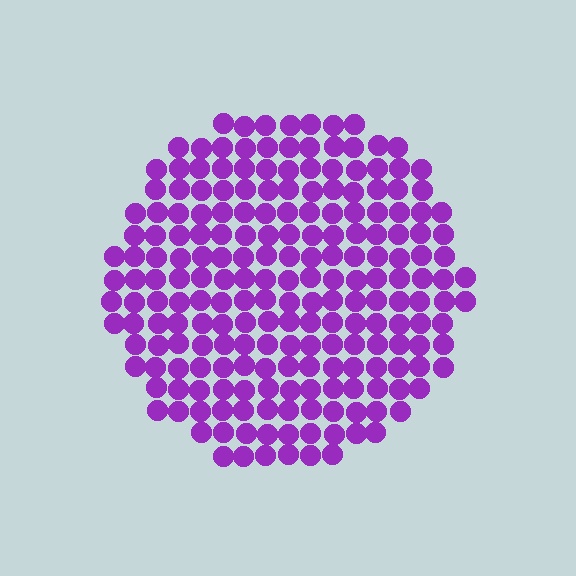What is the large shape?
The large shape is a circle.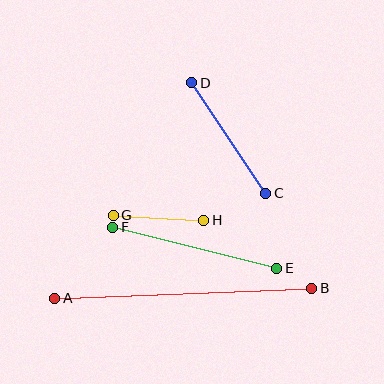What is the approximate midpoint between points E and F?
The midpoint is at approximately (195, 248) pixels.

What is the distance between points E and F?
The distance is approximately 169 pixels.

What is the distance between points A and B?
The distance is approximately 257 pixels.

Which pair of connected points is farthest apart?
Points A and B are farthest apart.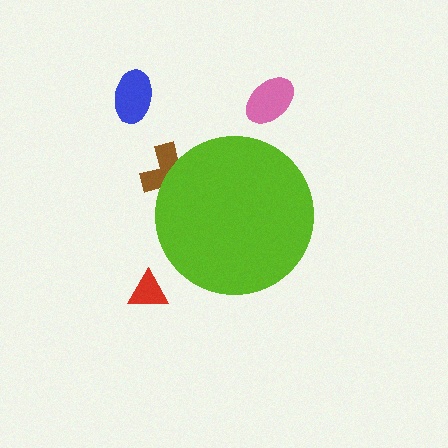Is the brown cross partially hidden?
Yes, the brown cross is partially hidden behind the lime circle.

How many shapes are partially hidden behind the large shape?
1 shape is partially hidden.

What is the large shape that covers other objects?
A lime circle.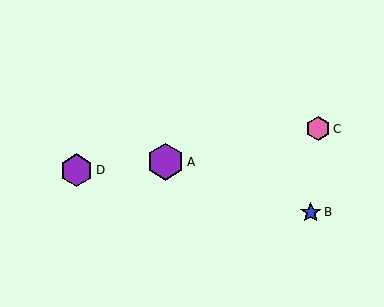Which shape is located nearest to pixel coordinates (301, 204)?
The blue star (labeled B) at (311, 212) is nearest to that location.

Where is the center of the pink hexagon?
The center of the pink hexagon is at (318, 129).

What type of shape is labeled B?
Shape B is a blue star.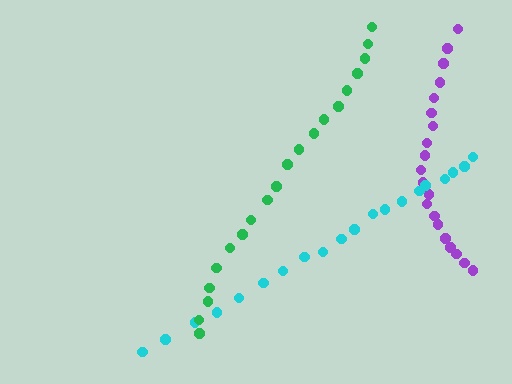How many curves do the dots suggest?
There are 3 distinct paths.